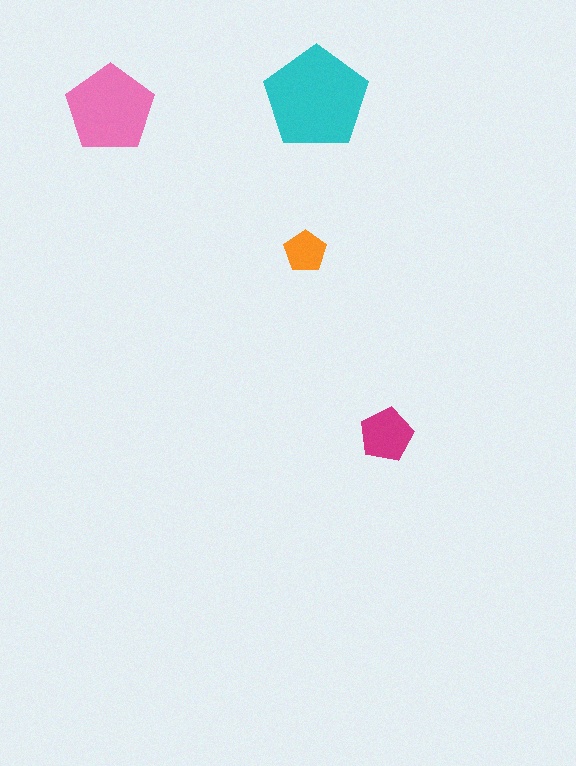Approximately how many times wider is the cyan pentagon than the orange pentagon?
About 2.5 times wider.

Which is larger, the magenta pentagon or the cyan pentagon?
The cyan one.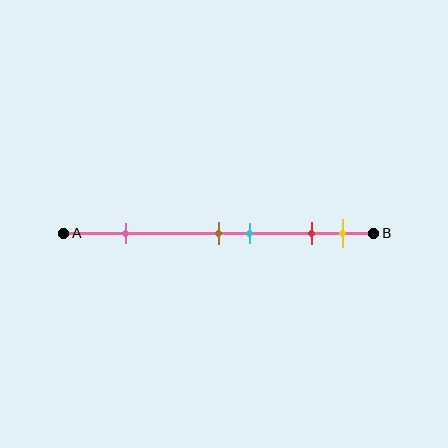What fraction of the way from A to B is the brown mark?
The brown mark is approximately 50% (0.5) of the way from A to B.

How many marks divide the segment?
There are 5 marks dividing the segment.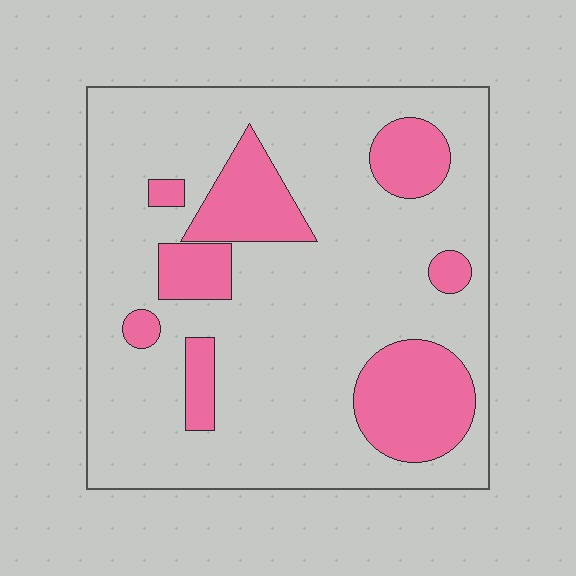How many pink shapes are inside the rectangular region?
8.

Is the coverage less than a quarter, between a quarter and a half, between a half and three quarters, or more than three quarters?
Less than a quarter.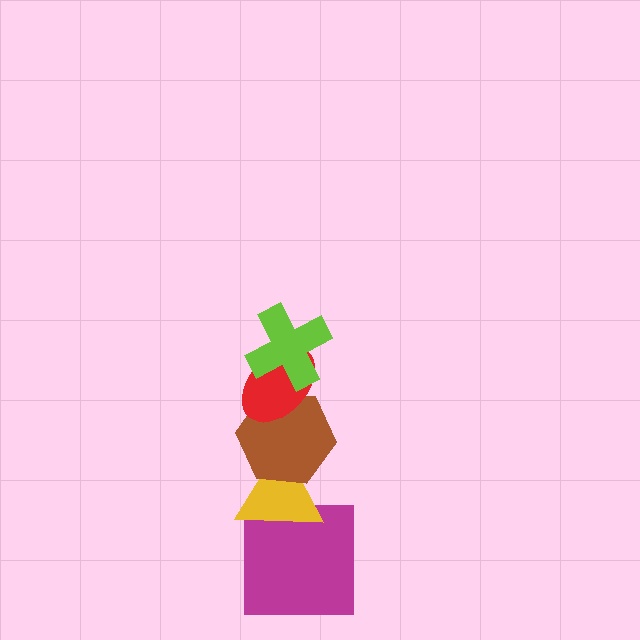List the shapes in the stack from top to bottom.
From top to bottom: the lime cross, the red ellipse, the brown hexagon, the yellow triangle, the magenta square.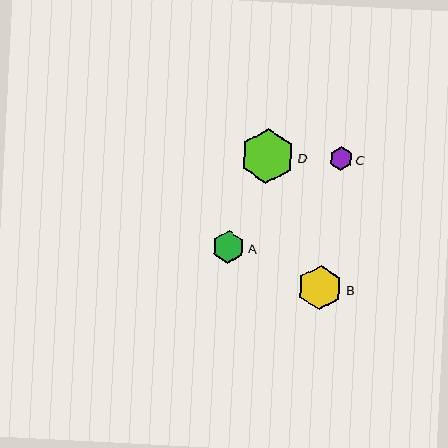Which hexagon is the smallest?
Hexagon C is the smallest with a size of approximately 24 pixels.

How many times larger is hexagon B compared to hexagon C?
Hexagon B is approximately 1.9 times the size of hexagon C.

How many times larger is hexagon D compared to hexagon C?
Hexagon D is approximately 2.3 times the size of hexagon C.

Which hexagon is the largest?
Hexagon D is the largest with a size of approximately 55 pixels.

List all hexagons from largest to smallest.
From largest to smallest: D, B, A, C.